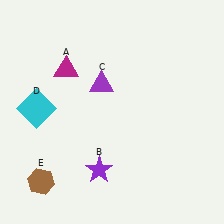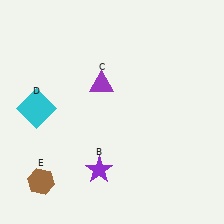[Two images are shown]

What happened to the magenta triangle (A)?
The magenta triangle (A) was removed in Image 2. It was in the top-left area of Image 1.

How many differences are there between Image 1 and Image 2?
There is 1 difference between the two images.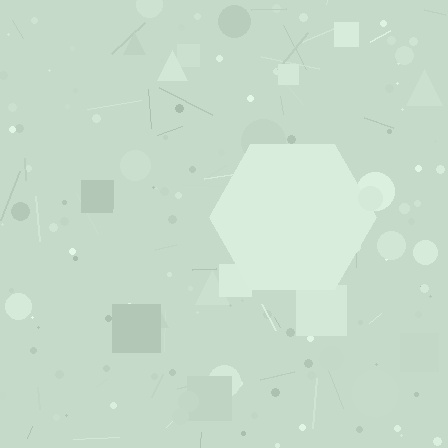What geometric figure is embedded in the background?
A hexagon is embedded in the background.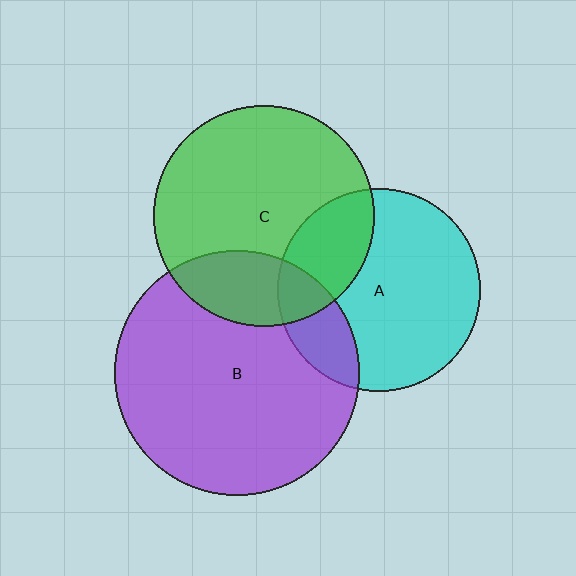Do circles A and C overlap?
Yes.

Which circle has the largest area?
Circle B (purple).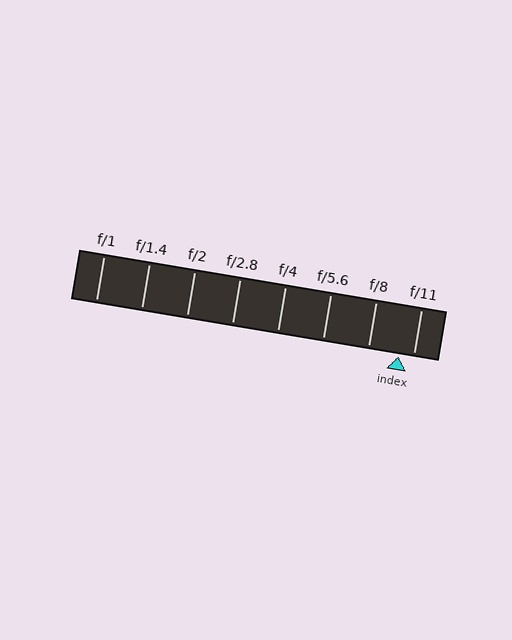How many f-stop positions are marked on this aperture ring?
There are 8 f-stop positions marked.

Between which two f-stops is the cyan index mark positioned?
The index mark is between f/8 and f/11.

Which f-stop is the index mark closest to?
The index mark is closest to f/11.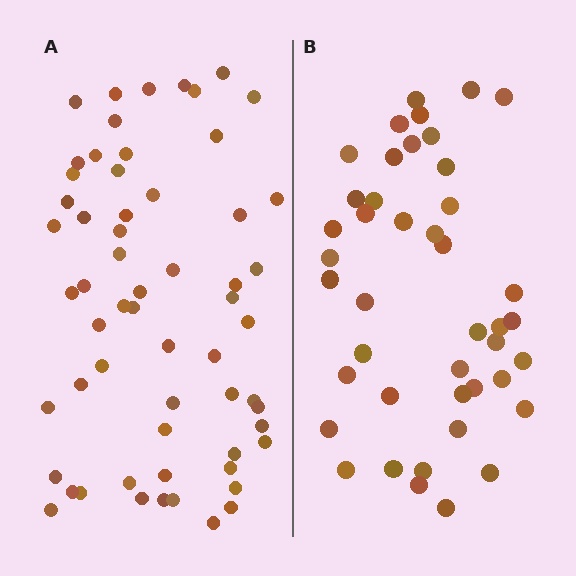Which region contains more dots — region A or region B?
Region A (the left region) has more dots.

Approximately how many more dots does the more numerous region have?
Region A has approximately 15 more dots than region B.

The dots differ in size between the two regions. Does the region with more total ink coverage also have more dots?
No. Region B has more total ink coverage because its dots are larger, but region A actually contains more individual dots. Total area can be misleading — the number of items is what matters here.